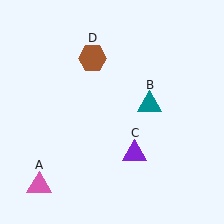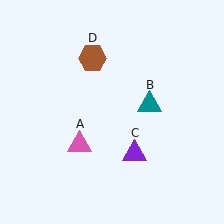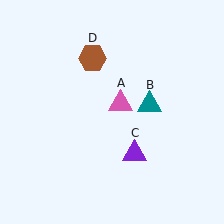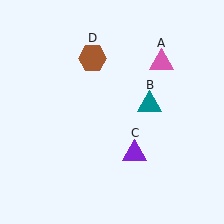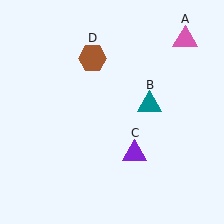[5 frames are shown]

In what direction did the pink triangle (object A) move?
The pink triangle (object A) moved up and to the right.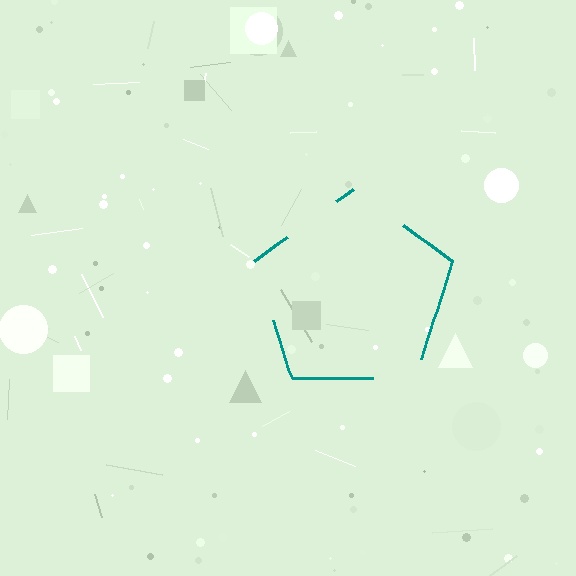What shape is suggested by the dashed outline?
The dashed outline suggests a pentagon.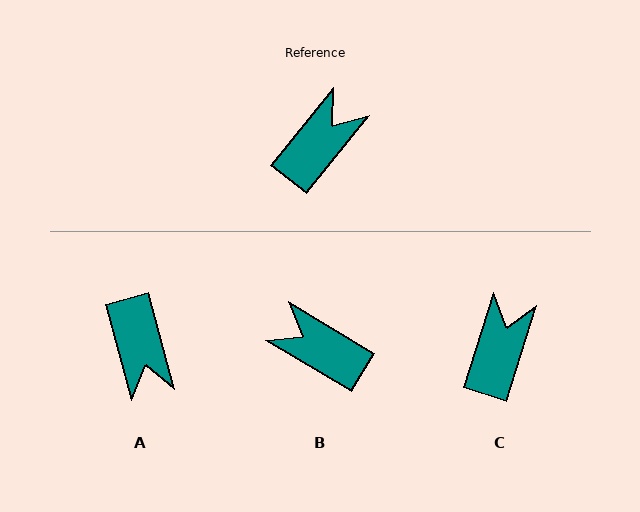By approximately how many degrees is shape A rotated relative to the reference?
Approximately 126 degrees clockwise.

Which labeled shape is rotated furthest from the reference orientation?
A, about 126 degrees away.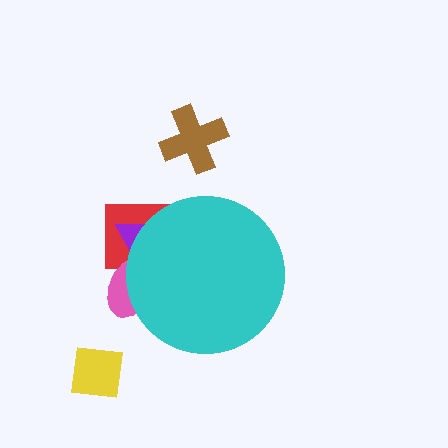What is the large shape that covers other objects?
A cyan circle.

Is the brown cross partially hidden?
No, the brown cross is fully visible.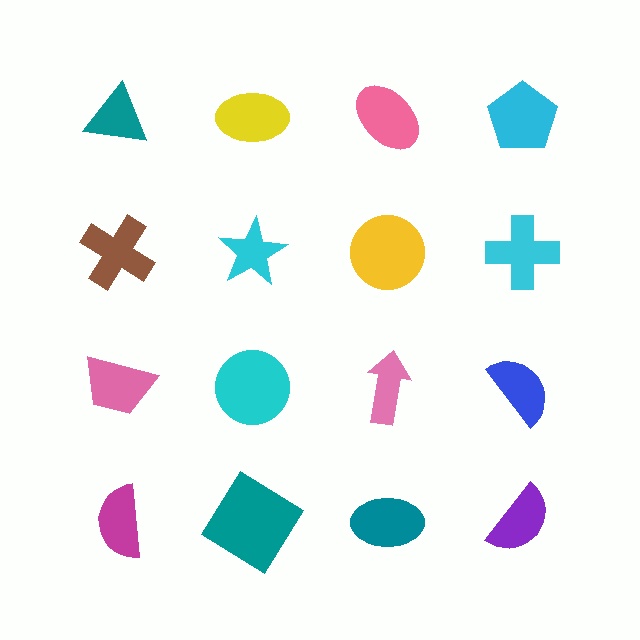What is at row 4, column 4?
A purple semicircle.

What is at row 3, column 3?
A pink arrow.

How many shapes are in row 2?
4 shapes.